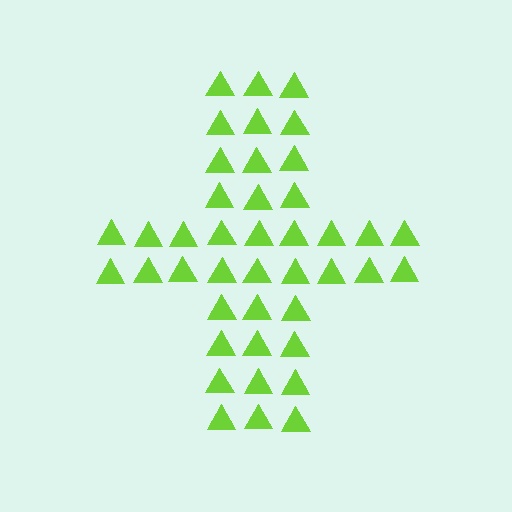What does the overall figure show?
The overall figure shows a cross.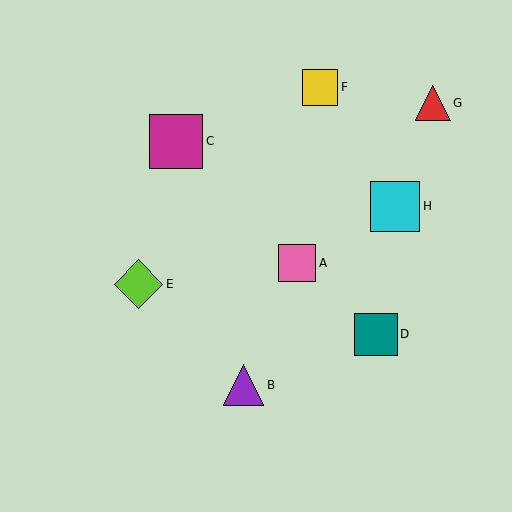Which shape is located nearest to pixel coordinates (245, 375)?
The purple triangle (labeled B) at (243, 385) is nearest to that location.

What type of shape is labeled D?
Shape D is a teal square.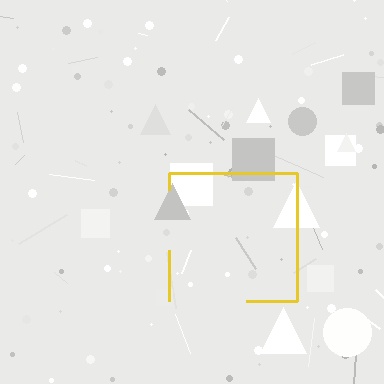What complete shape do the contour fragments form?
The contour fragments form a square.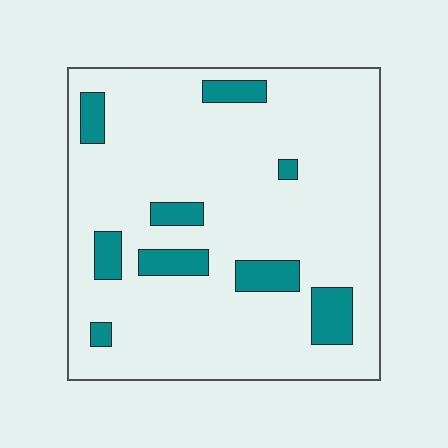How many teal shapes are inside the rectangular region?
9.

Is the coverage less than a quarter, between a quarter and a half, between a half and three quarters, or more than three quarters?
Less than a quarter.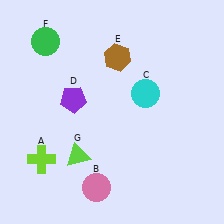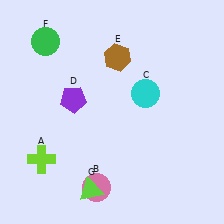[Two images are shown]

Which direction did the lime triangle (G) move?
The lime triangle (G) moved down.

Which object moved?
The lime triangle (G) moved down.